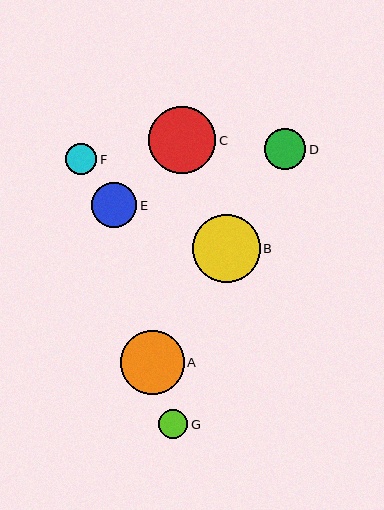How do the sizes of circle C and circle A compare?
Circle C and circle A are approximately the same size.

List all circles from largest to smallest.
From largest to smallest: B, C, A, E, D, F, G.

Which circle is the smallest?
Circle G is the smallest with a size of approximately 29 pixels.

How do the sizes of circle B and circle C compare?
Circle B and circle C are approximately the same size.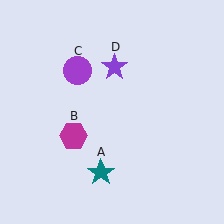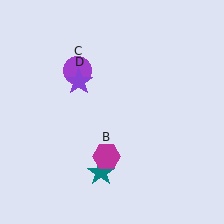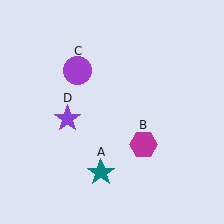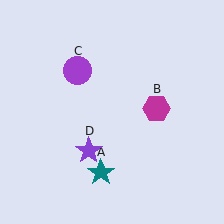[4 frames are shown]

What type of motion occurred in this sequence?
The magenta hexagon (object B), purple star (object D) rotated counterclockwise around the center of the scene.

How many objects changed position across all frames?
2 objects changed position: magenta hexagon (object B), purple star (object D).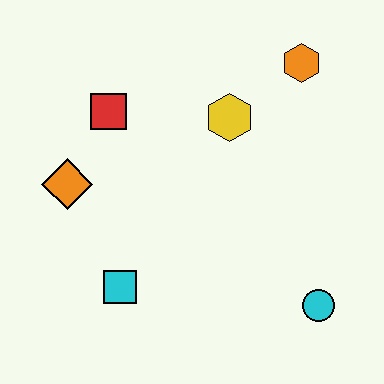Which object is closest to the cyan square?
The orange diamond is closest to the cyan square.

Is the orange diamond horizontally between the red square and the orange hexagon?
No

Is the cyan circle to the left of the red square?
No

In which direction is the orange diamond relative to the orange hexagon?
The orange diamond is to the left of the orange hexagon.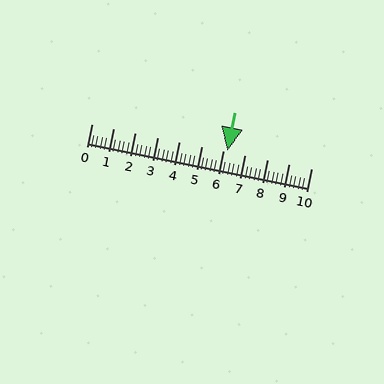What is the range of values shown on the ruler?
The ruler shows values from 0 to 10.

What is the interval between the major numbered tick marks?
The major tick marks are spaced 1 units apart.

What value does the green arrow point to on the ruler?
The green arrow points to approximately 6.2.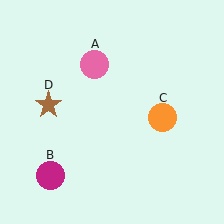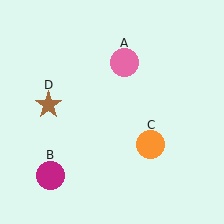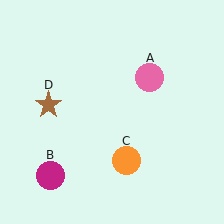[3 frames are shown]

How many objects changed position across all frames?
2 objects changed position: pink circle (object A), orange circle (object C).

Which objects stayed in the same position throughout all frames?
Magenta circle (object B) and brown star (object D) remained stationary.